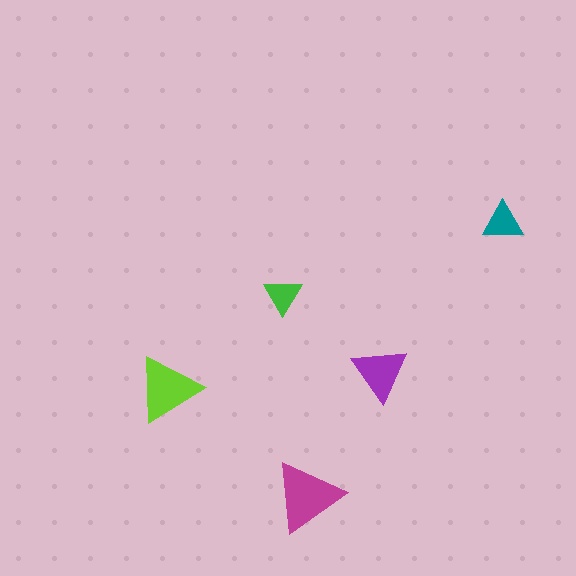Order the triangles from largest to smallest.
the magenta one, the lime one, the purple one, the teal one, the green one.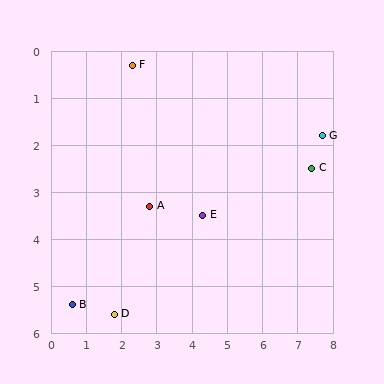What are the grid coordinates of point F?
Point F is at approximately (2.3, 0.3).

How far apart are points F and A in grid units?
Points F and A are about 3.0 grid units apart.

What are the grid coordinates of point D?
Point D is at approximately (1.8, 5.6).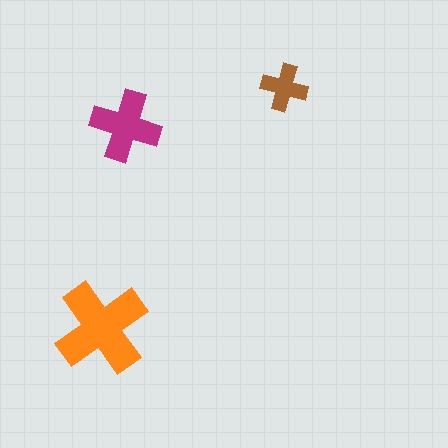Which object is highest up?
The brown cross is topmost.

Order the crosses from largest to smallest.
the orange one, the magenta one, the brown one.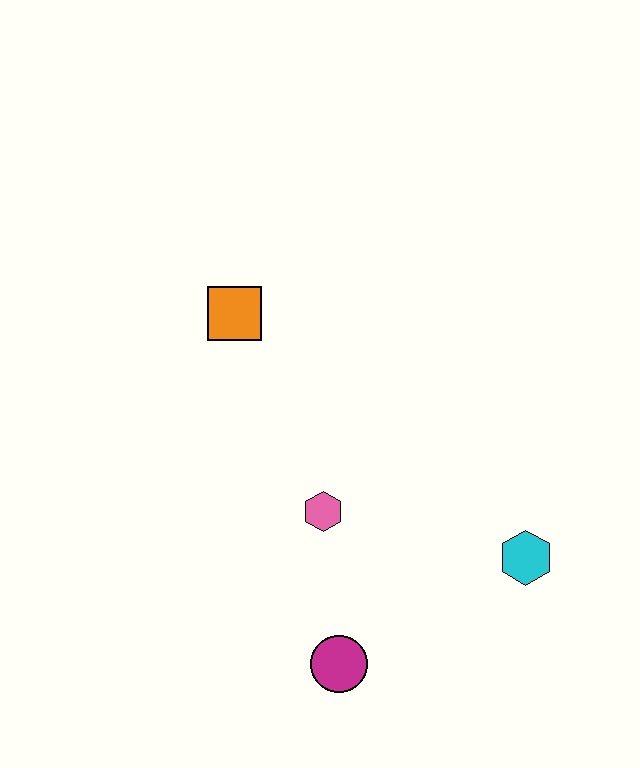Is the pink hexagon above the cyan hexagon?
Yes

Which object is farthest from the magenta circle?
The orange square is farthest from the magenta circle.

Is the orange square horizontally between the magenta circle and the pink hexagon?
No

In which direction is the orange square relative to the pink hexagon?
The orange square is above the pink hexagon.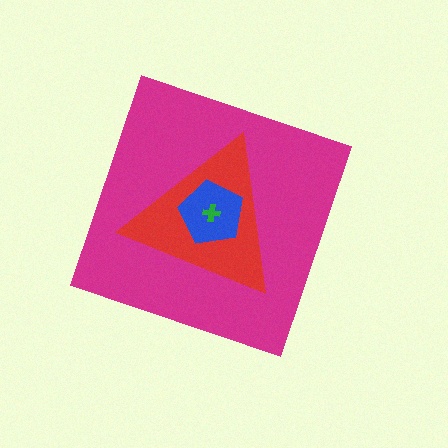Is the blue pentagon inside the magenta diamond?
Yes.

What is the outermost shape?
The magenta diamond.